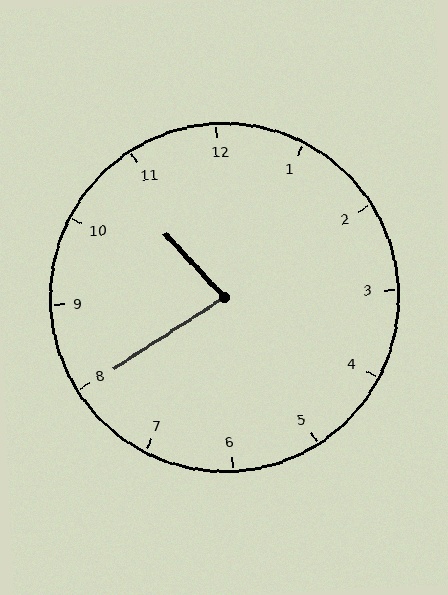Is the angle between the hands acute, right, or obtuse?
It is acute.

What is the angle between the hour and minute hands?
Approximately 80 degrees.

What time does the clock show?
10:40.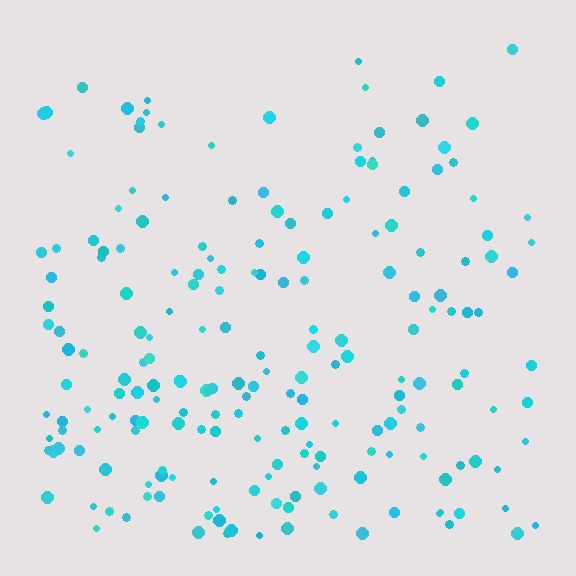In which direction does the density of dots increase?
From top to bottom, with the bottom side densest.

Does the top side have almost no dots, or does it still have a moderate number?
Still a moderate number, just noticeably fewer than the bottom.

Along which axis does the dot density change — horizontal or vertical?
Vertical.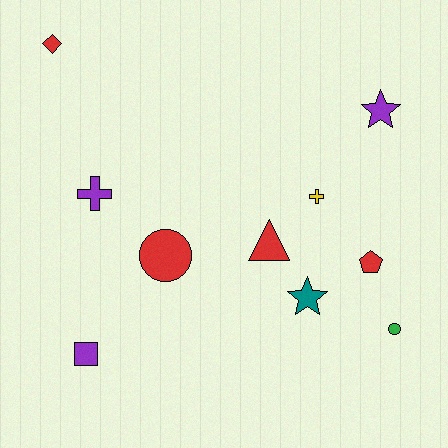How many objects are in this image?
There are 10 objects.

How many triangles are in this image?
There is 1 triangle.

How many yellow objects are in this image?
There is 1 yellow object.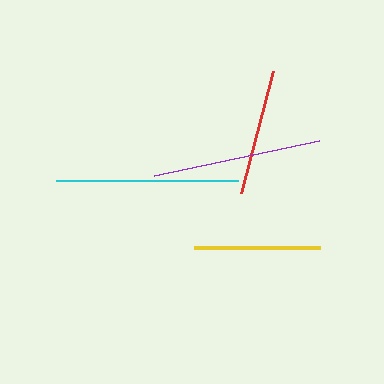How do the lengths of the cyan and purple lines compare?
The cyan and purple lines are approximately the same length.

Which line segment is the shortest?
The yellow line is the shortest at approximately 126 pixels.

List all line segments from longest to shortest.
From longest to shortest: cyan, purple, red, yellow.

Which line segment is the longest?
The cyan line is the longest at approximately 182 pixels.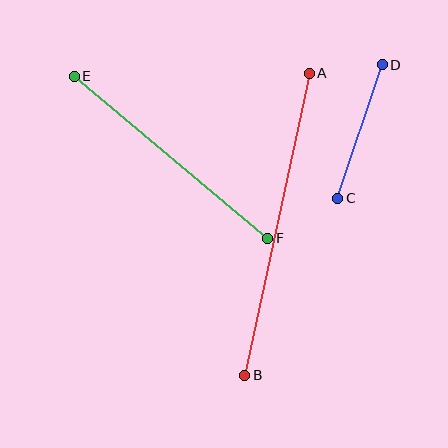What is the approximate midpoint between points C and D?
The midpoint is at approximately (360, 131) pixels.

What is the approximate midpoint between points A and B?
The midpoint is at approximately (277, 224) pixels.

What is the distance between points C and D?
The distance is approximately 141 pixels.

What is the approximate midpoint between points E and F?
The midpoint is at approximately (171, 157) pixels.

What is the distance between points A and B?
The distance is approximately 309 pixels.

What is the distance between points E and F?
The distance is approximately 252 pixels.